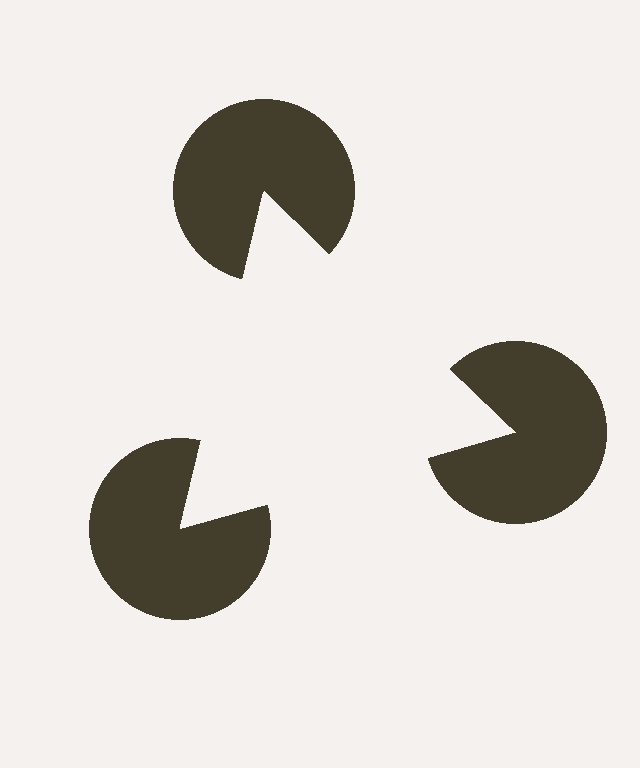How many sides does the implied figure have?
3 sides.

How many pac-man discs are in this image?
There are 3 — one at each vertex of the illusory triangle.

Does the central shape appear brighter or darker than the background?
It typically appears slightly brighter than the background, even though no actual brightness change is drawn.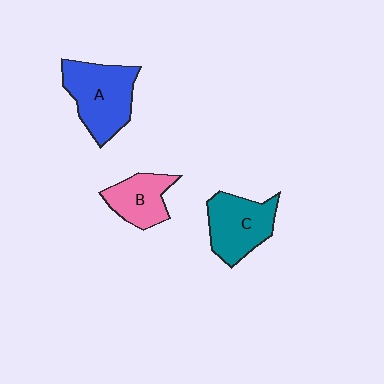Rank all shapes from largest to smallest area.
From largest to smallest: A (blue), C (teal), B (pink).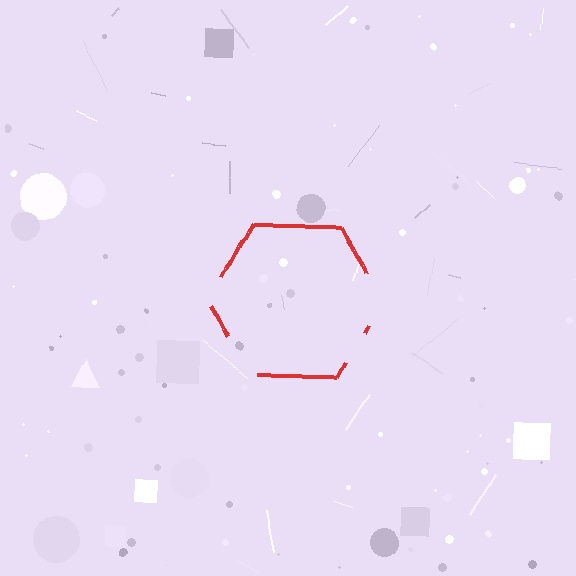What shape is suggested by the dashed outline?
The dashed outline suggests a hexagon.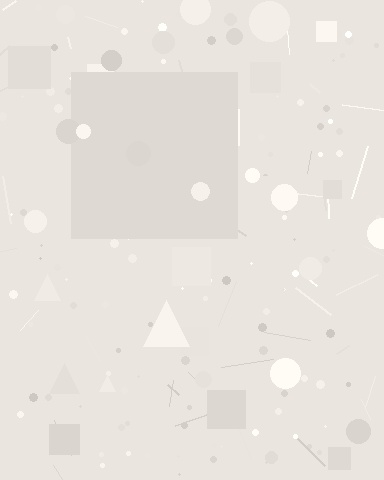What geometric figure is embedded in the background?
A square is embedded in the background.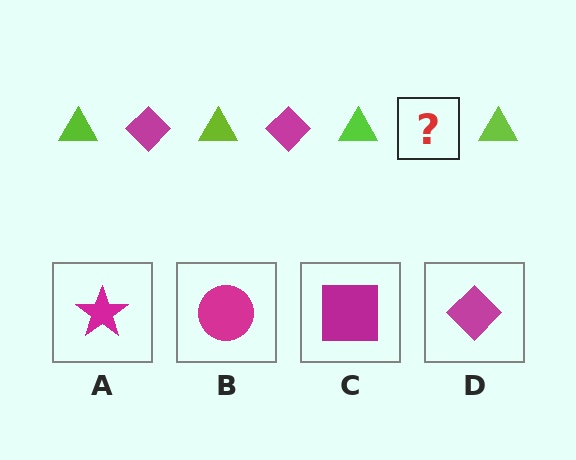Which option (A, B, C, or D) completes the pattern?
D.